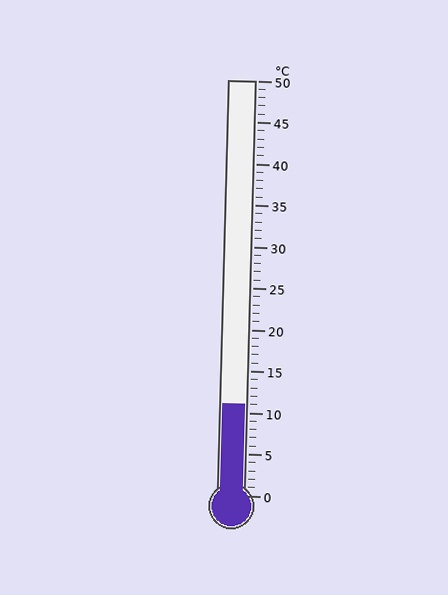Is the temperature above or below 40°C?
The temperature is below 40°C.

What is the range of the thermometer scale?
The thermometer scale ranges from 0°C to 50°C.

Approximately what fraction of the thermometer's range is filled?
The thermometer is filled to approximately 20% of its range.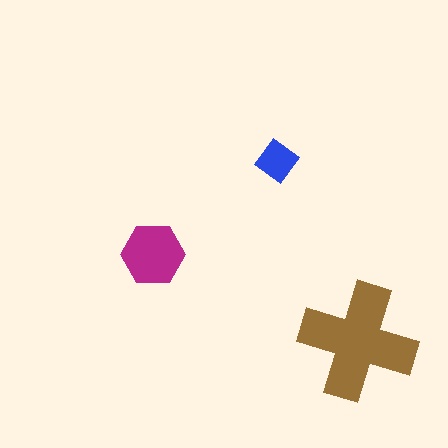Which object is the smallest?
The blue diamond.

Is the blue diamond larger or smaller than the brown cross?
Smaller.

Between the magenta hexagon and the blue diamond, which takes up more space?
The magenta hexagon.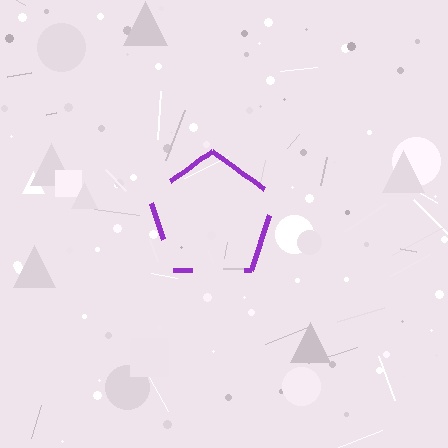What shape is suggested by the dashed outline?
The dashed outline suggests a pentagon.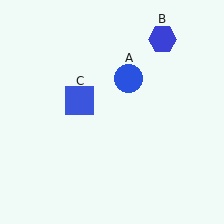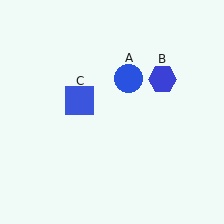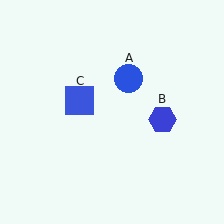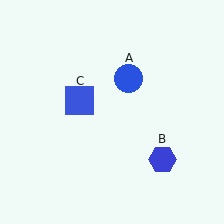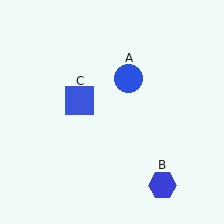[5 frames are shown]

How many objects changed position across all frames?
1 object changed position: blue hexagon (object B).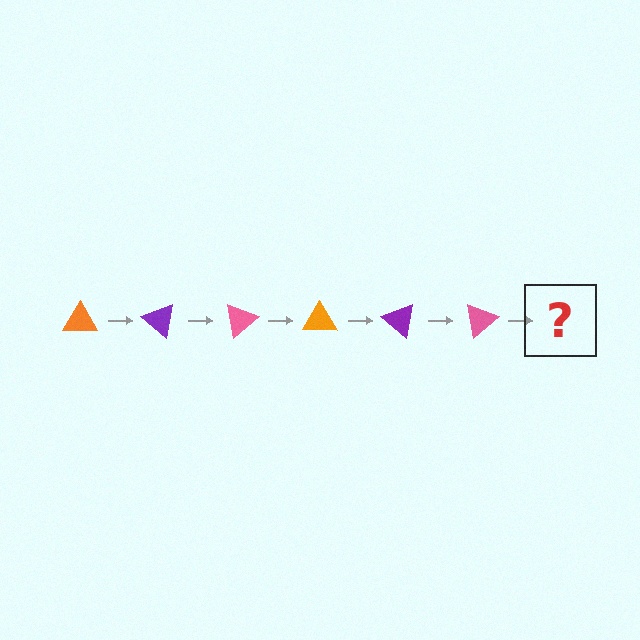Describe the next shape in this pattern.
It should be an orange triangle, rotated 240 degrees from the start.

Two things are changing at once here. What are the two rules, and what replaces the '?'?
The two rules are that it rotates 40 degrees each step and the color cycles through orange, purple, and pink. The '?' should be an orange triangle, rotated 240 degrees from the start.